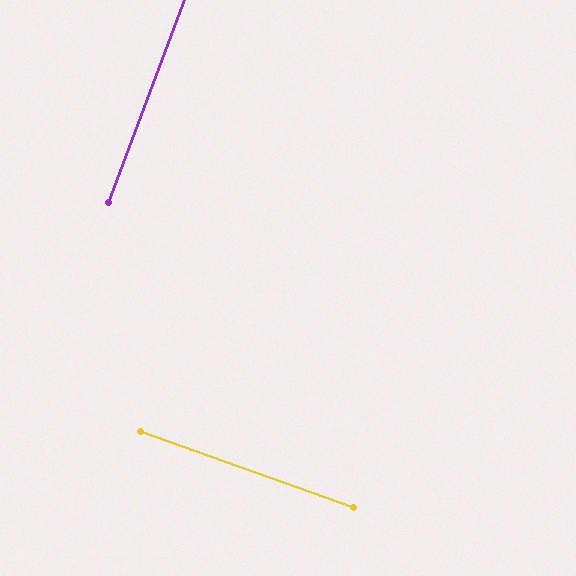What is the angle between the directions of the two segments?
Approximately 89 degrees.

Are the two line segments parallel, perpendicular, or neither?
Perpendicular — they meet at approximately 89°.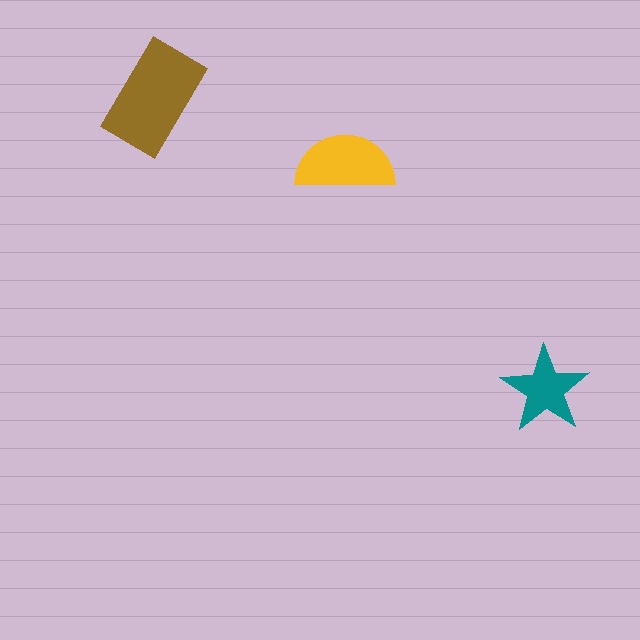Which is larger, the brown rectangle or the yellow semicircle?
The brown rectangle.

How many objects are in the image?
There are 3 objects in the image.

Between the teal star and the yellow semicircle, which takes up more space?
The yellow semicircle.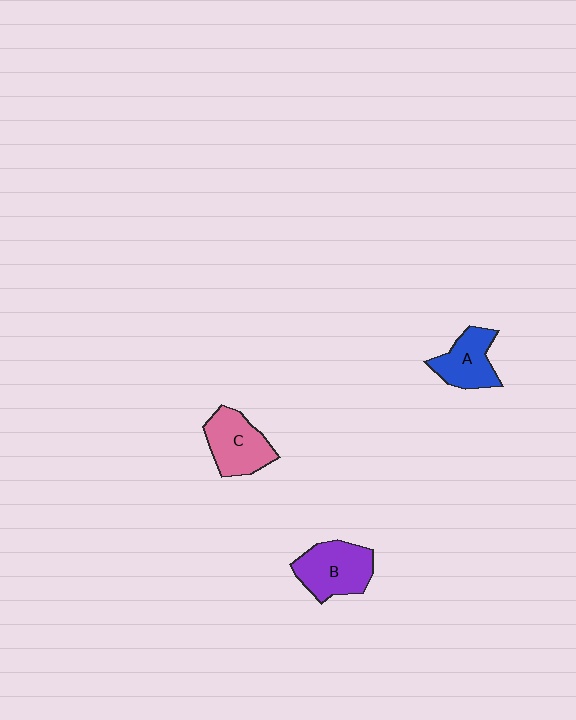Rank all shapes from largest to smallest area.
From largest to smallest: B (purple), C (pink), A (blue).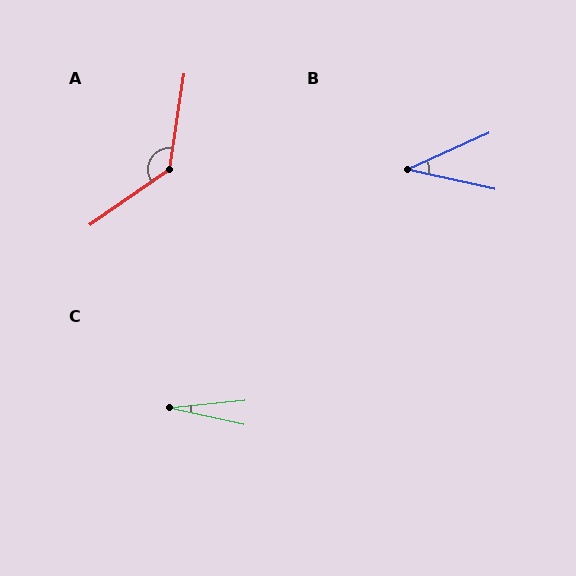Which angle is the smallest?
C, at approximately 18 degrees.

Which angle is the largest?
A, at approximately 134 degrees.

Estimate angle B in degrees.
Approximately 36 degrees.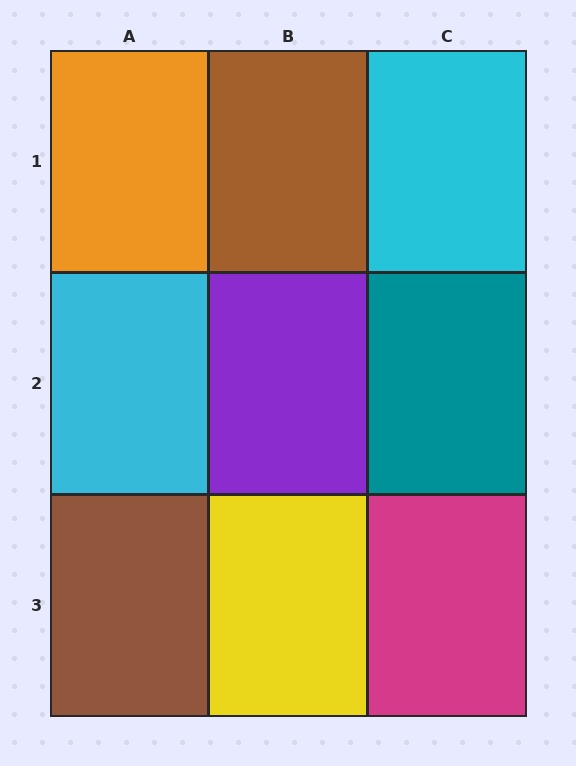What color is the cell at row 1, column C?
Cyan.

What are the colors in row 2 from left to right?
Cyan, purple, teal.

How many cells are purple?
1 cell is purple.